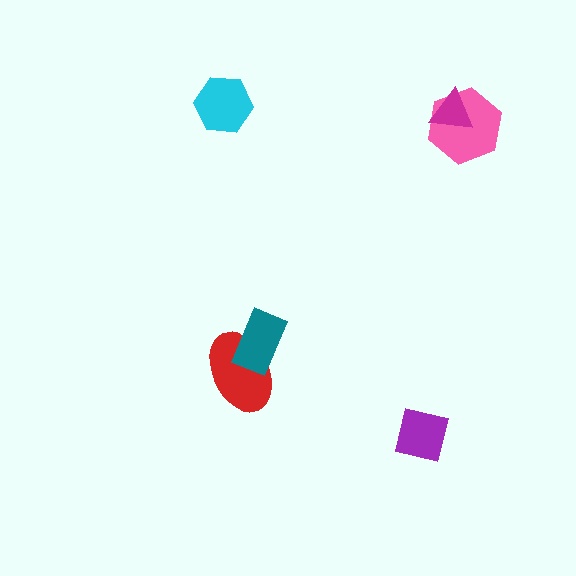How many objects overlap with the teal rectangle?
1 object overlaps with the teal rectangle.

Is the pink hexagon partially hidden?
Yes, it is partially covered by another shape.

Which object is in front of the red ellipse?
The teal rectangle is in front of the red ellipse.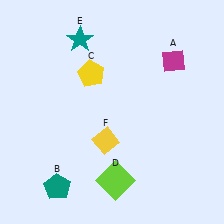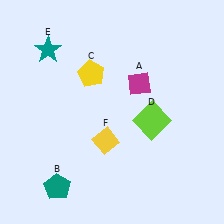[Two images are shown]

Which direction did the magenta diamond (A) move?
The magenta diamond (A) moved left.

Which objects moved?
The objects that moved are: the magenta diamond (A), the lime square (D), the teal star (E).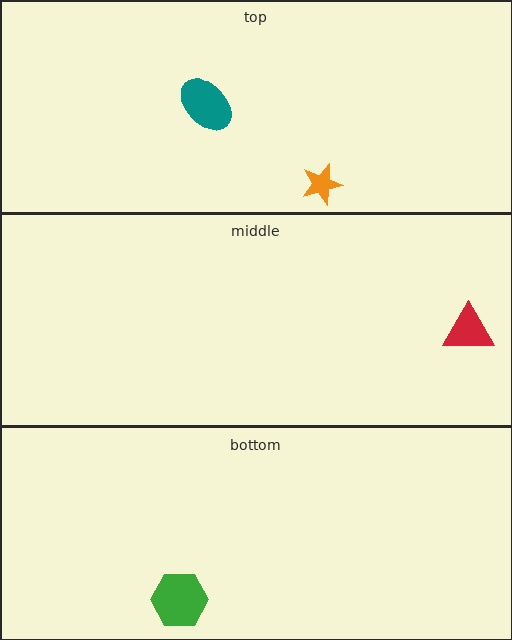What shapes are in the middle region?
The red triangle.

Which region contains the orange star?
The top region.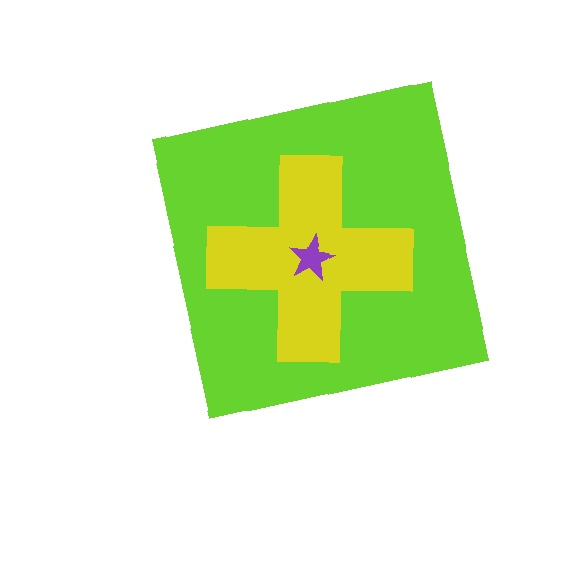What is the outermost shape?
The lime square.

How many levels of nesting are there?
3.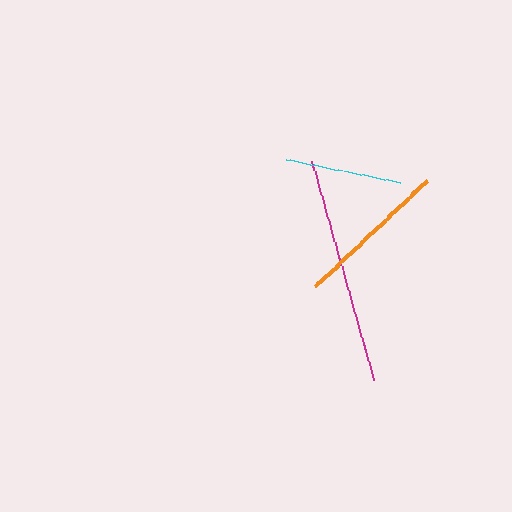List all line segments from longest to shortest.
From longest to shortest: magenta, orange, cyan.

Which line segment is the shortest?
The cyan line is the shortest at approximately 116 pixels.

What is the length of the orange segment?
The orange segment is approximately 154 pixels long.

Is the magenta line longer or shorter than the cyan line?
The magenta line is longer than the cyan line.